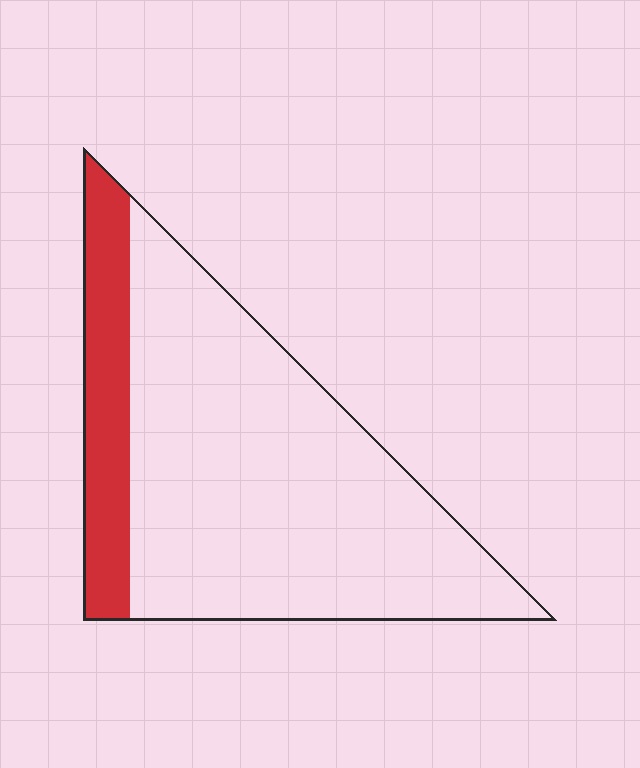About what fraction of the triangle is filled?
About one fifth (1/5).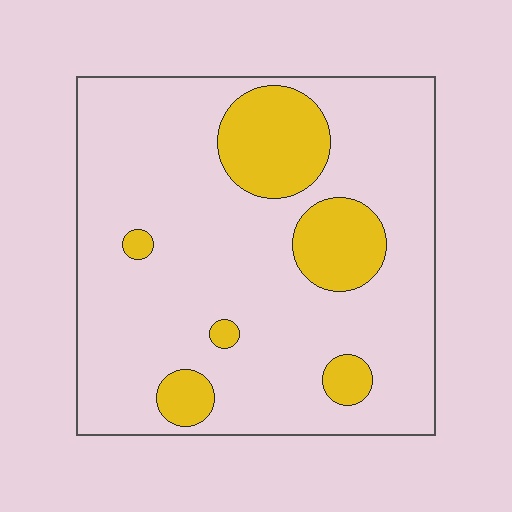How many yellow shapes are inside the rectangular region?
6.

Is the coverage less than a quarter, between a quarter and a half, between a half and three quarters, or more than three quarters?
Less than a quarter.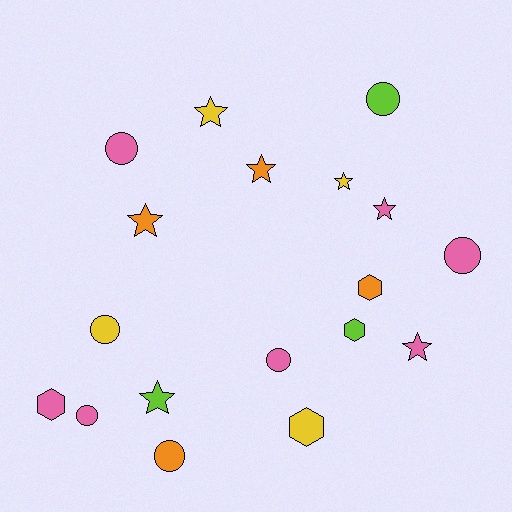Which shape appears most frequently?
Circle, with 7 objects.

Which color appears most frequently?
Pink, with 7 objects.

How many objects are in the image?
There are 18 objects.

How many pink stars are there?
There are 2 pink stars.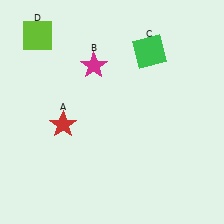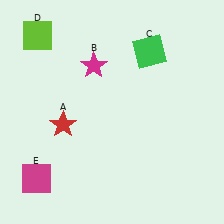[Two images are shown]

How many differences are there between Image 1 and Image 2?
There is 1 difference between the two images.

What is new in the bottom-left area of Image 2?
A magenta square (E) was added in the bottom-left area of Image 2.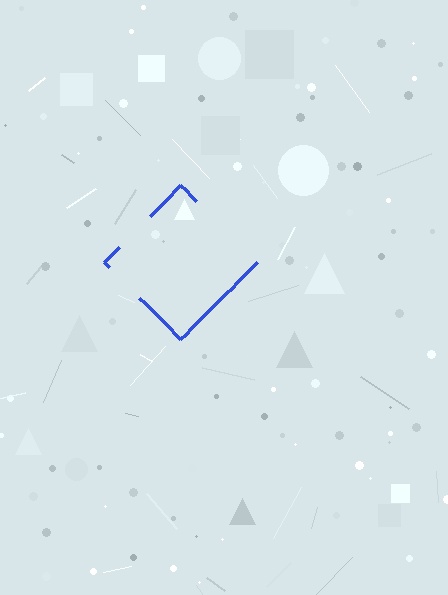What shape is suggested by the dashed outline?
The dashed outline suggests a diamond.